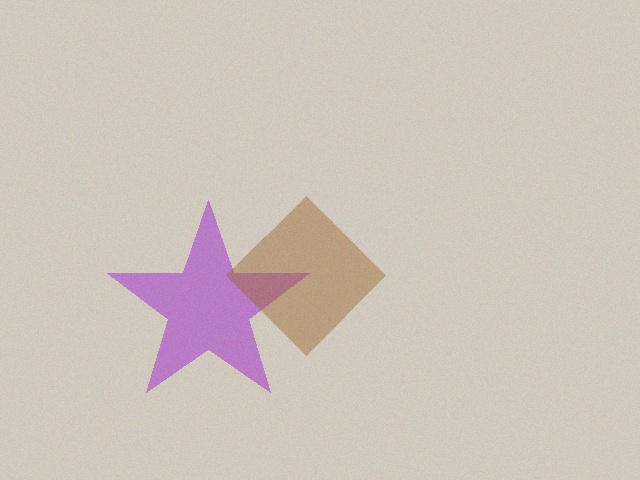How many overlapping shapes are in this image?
There are 2 overlapping shapes in the image.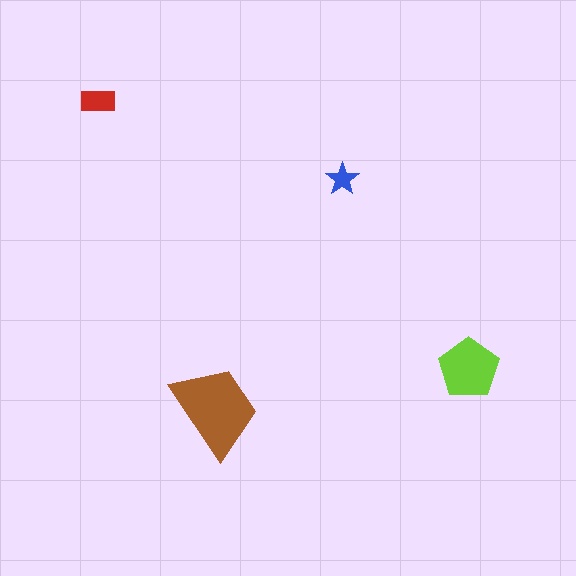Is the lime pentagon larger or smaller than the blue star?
Larger.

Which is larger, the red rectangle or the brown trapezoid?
The brown trapezoid.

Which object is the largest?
The brown trapezoid.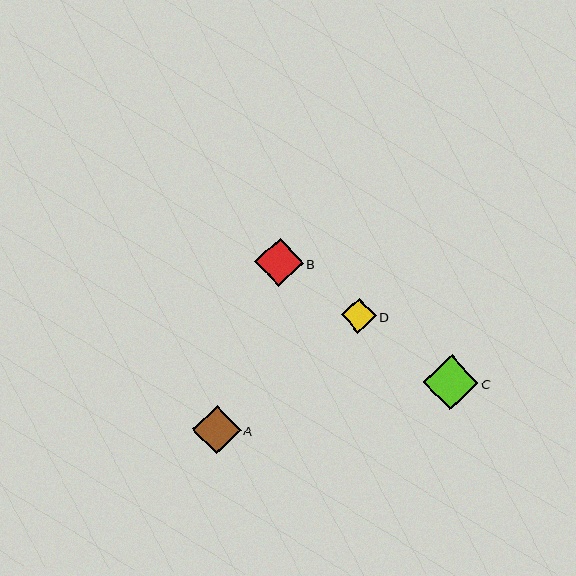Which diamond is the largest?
Diamond C is the largest with a size of approximately 55 pixels.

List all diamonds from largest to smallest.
From largest to smallest: C, B, A, D.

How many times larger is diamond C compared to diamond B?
Diamond C is approximately 1.1 times the size of diamond B.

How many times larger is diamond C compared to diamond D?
Diamond C is approximately 1.6 times the size of diamond D.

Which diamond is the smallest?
Diamond D is the smallest with a size of approximately 35 pixels.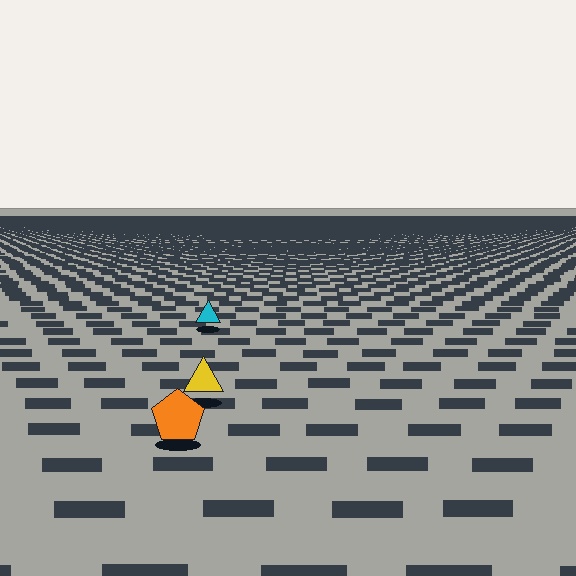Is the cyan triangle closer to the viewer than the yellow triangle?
No. The yellow triangle is closer — you can tell from the texture gradient: the ground texture is coarser near it.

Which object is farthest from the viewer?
The cyan triangle is farthest from the viewer. It appears smaller and the ground texture around it is denser.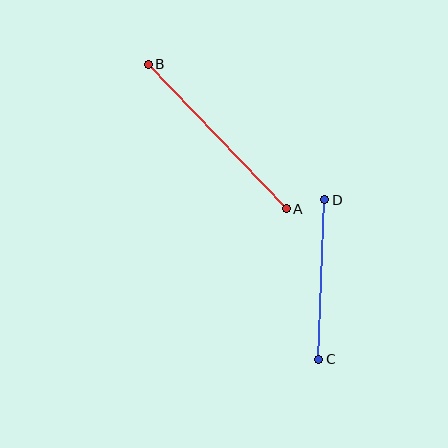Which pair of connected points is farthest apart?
Points A and B are farthest apart.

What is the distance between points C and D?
The distance is approximately 160 pixels.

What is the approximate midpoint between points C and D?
The midpoint is at approximately (322, 279) pixels.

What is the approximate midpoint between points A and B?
The midpoint is at approximately (217, 137) pixels.